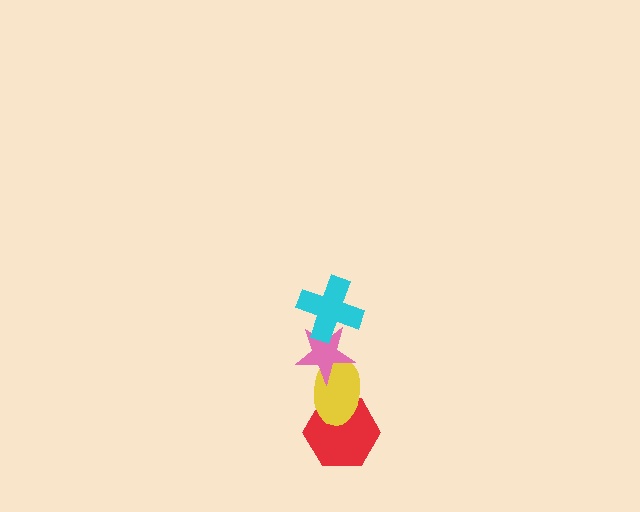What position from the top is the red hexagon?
The red hexagon is 4th from the top.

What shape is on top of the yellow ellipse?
The pink star is on top of the yellow ellipse.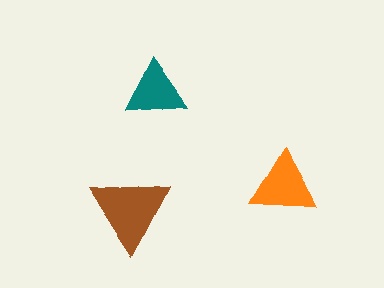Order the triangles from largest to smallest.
the brown one, the orange one, the teal one.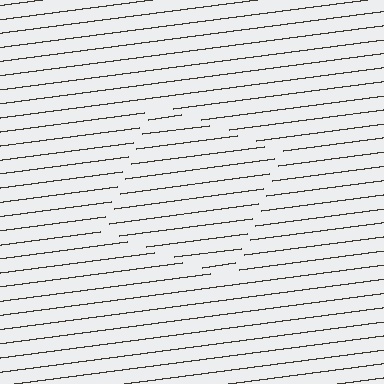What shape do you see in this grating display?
An illusory square. The interior of the shape contains the same grating, shifted by half a period — the contour is defined by the phase discontinuity where line-ends from the inner and outer gratings abut.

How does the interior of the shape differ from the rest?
The interior of the shape contains the same grating, shifted by half a period — the contour is defined by the phase discontinuity where line-ends from the inner and outer gratings abut.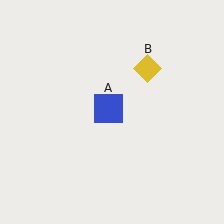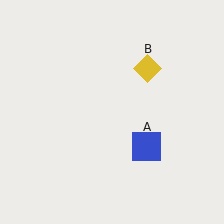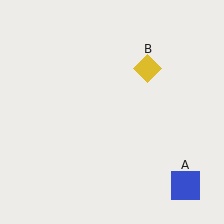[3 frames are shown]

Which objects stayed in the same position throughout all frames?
Yellow diamond (object B) remained stationary.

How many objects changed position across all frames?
1 object changed position: blue square (object A).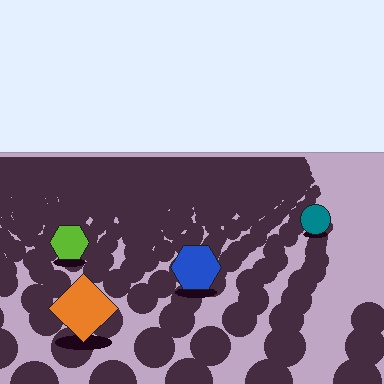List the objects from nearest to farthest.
From nearest to farthest: the orange diamond, the blue hexagon, the lime hexagon, the teal circle.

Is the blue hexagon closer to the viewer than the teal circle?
Yes. The blue hexagon is closer — you can tell from the texture gradient: the ground texture is coarser near it.